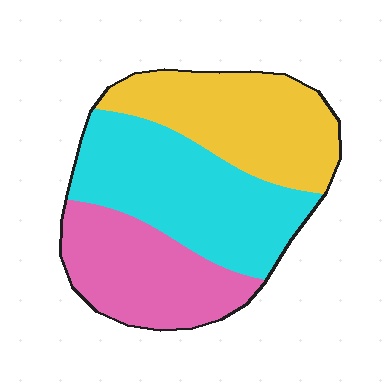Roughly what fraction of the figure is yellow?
Yellow covers roughly 30% of the figure.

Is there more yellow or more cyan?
Cyan.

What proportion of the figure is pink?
Pink takes up about one quarter (1/4) of the figure.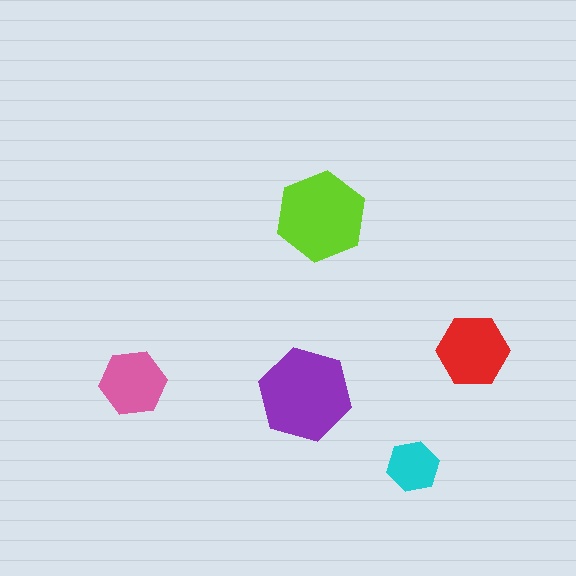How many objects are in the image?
There are 5 objects in the image.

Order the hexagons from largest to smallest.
the purple one, the lime one, the red one, the pink one, the cyan one.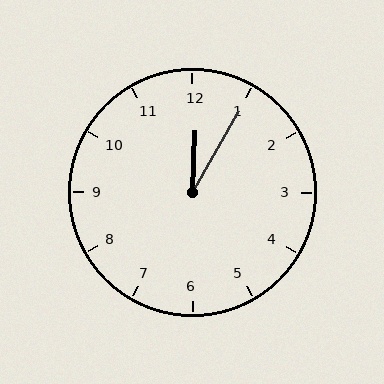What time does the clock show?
12:05.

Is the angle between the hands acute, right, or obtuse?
It is acute.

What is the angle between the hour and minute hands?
Approximately 28 degrees.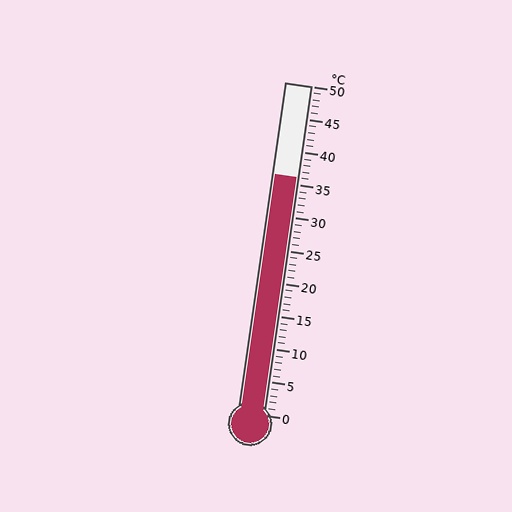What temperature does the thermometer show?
The thermometer shows approximately 36°C.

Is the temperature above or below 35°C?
The temperature is above 35°C.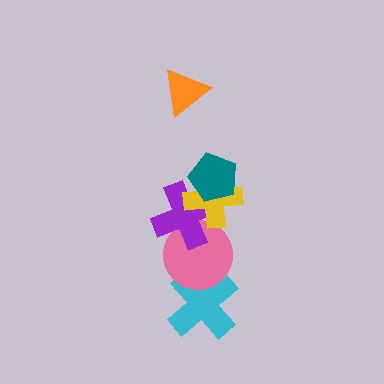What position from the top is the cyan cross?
The cyan cross is 6th from the top.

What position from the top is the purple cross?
The purple cross is 4th from the top.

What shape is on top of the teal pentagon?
The orange triangle is on top of the teal pentagon.